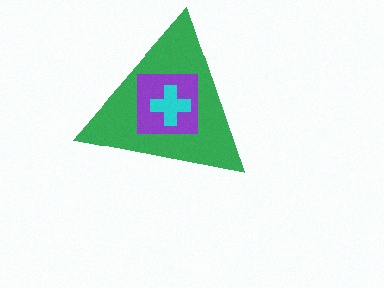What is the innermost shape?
The cyan cross.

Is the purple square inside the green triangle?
Yes.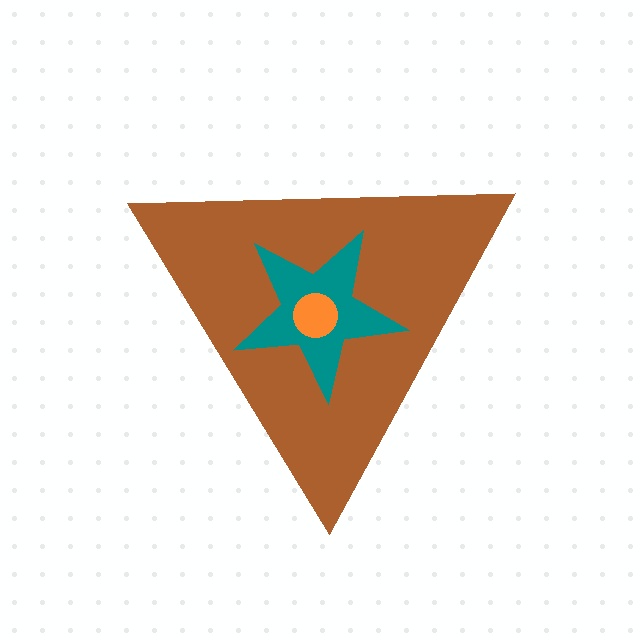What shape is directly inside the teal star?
The orange circle.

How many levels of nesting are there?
3.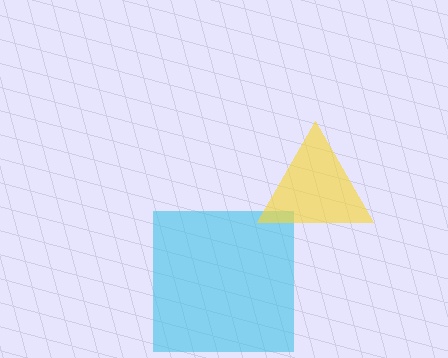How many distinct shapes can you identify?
There are 2 distinct shapes: a cyan square, a yellow triangle.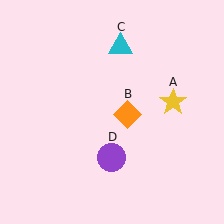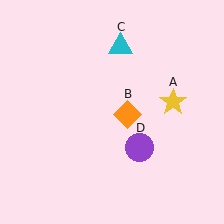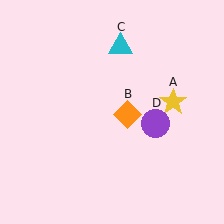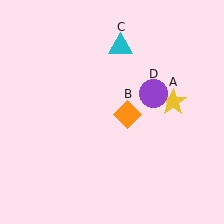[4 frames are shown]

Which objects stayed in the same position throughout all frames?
Yellow star (object A) and orange diamond (object B) and cyan triangle (object C) remained stationary.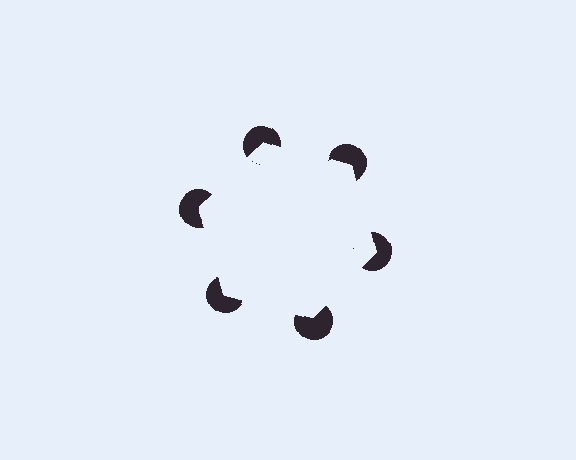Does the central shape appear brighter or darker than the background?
It typically appears slightly brighter than the background, even though no actual brightness change is drawn.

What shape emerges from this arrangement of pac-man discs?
An illusory hexagon — its edges are inferred from the aligned wedge cuts in the pac-man discs, not physically drawn.